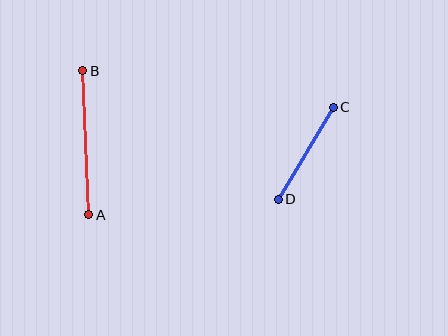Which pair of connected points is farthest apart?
Points A and B are farthest apart.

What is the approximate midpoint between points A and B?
The midpoint is at approximately (86, 143) pixels.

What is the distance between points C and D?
The distance is approximately 107 pixels.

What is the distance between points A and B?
The distance is approximately 144 pixels.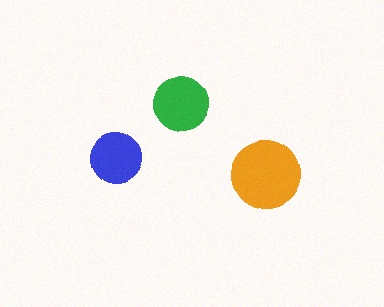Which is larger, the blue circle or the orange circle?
The orange one.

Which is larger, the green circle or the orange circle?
The orange one.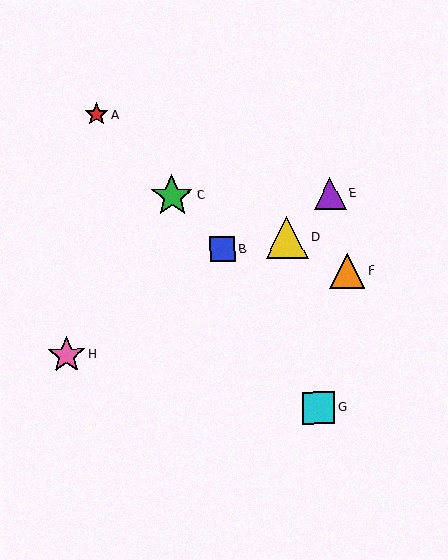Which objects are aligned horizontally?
Objects C, E are aligned horizontally.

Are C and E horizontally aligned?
Yes, both are at y≈196.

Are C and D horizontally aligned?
No, C is at y≈196 and D is at y≈238.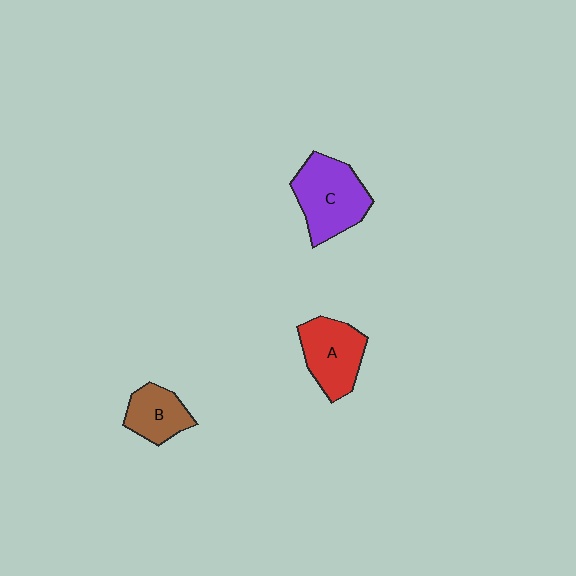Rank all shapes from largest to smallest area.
From largest to smallest: C (purple), A (red), B (brown).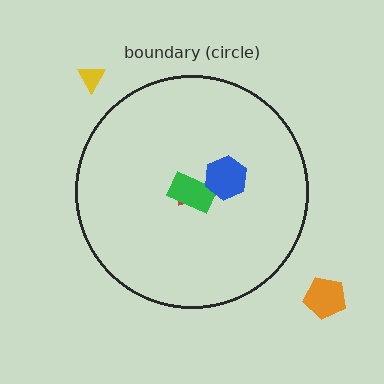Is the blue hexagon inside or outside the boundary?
Inside.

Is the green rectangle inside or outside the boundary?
Inside.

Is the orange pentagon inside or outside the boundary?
Outside.